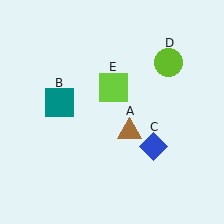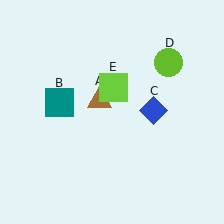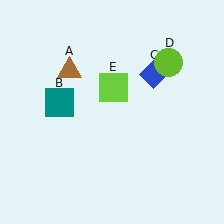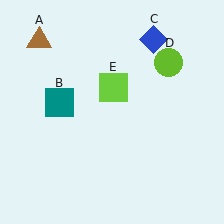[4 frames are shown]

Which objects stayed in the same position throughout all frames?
Teal square (object B) and lime circle (object D) and lime square (object E) remained stationary.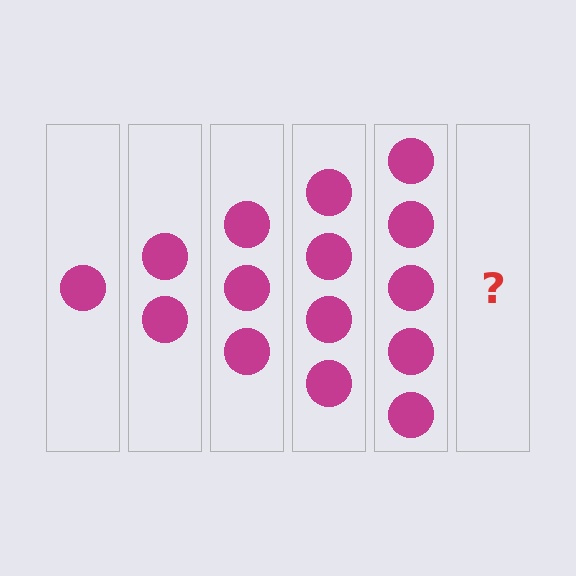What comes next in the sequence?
The next element should be 6 circles.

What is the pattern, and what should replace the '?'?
The pattern is that each step adds one more circle. The '?' should be 6 circles.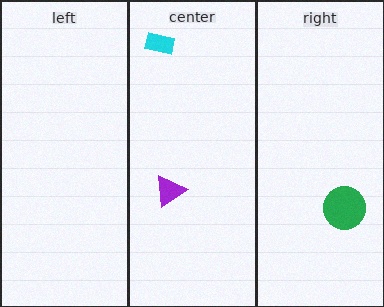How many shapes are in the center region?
2.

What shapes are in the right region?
The green circle.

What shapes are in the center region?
The cyan rectangle, the purple triangle.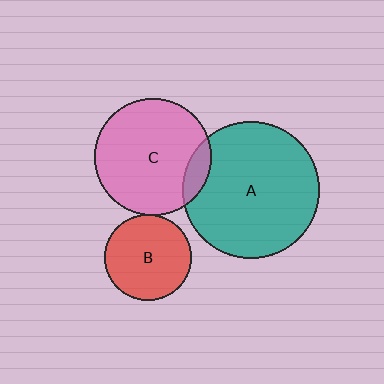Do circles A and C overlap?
Yes.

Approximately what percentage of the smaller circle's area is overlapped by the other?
Approximately 10%.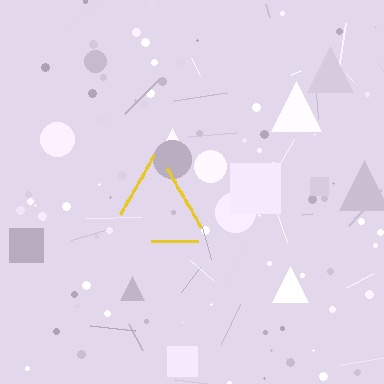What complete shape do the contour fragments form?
The contour fragments form a triangle.